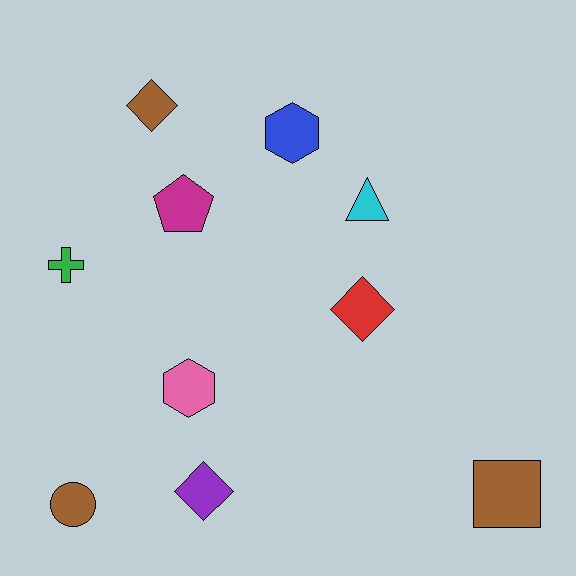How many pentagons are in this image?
There is 1 pentagon.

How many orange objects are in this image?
There are no orange objects.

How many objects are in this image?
There are 10 objects.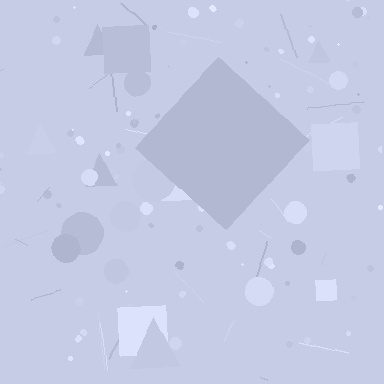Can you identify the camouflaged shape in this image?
The camouflaged shape is a diamond.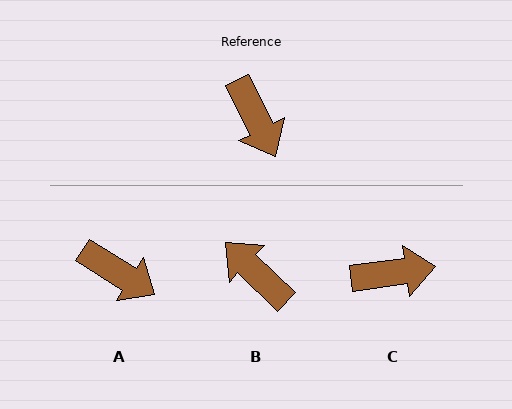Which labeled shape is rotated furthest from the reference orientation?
B, about 160 degrees away.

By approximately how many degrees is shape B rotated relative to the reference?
Approximately 160 degrees clockwise.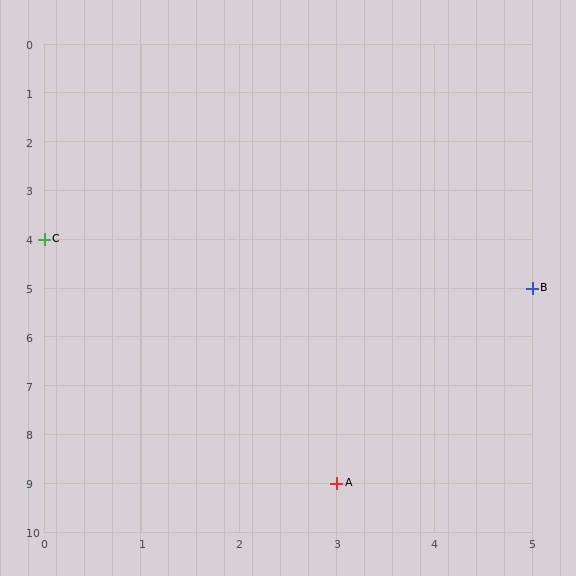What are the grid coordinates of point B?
Point B is at grid coordinates (5, 5).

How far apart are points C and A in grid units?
Points C and A are 3 columns and 5 rows apart (about 5.8 grid units diagonally).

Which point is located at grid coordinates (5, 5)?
Point B is at (5, 5).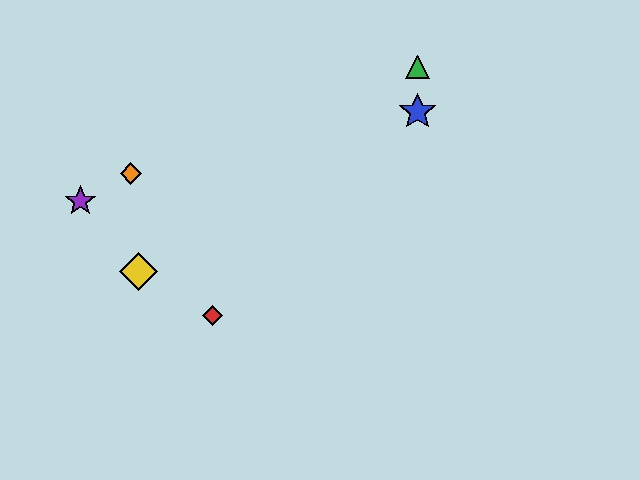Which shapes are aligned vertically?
The blue star, the green triangle are aligned vertically.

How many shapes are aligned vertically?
2 shapes (the blue star, the green triangle) are aligned vertically.